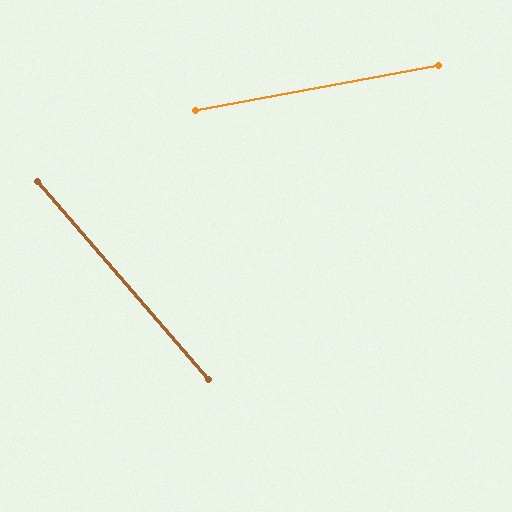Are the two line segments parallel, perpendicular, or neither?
Neither parallel nor perpendicular — they differ by about 60°.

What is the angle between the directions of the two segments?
Approximately 60 degrees.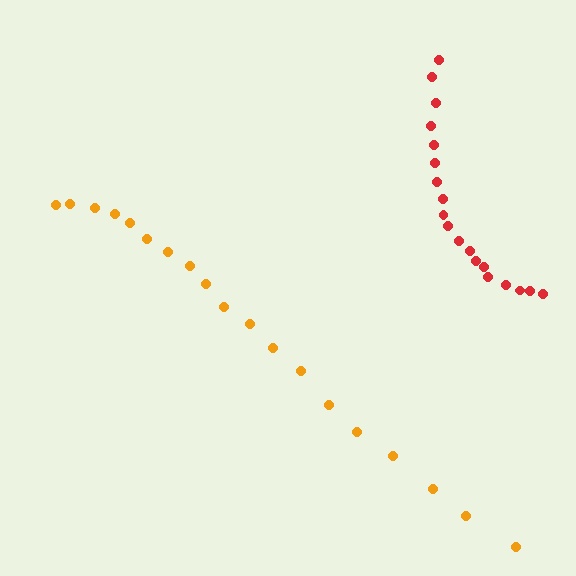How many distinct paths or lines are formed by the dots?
There are 2 distinct paths.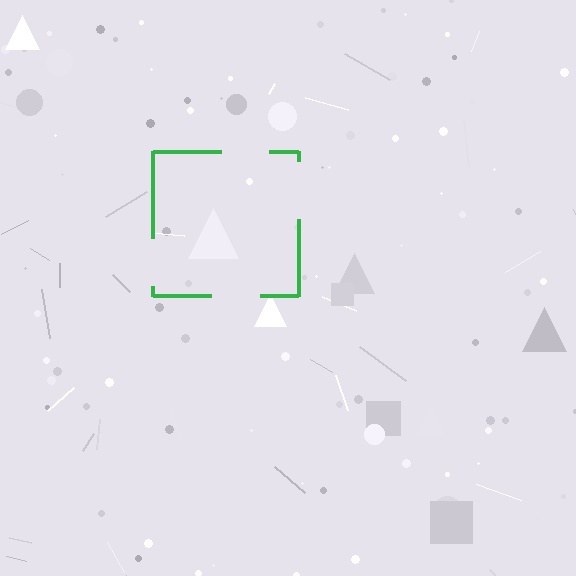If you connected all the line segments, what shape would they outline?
They would outline a square.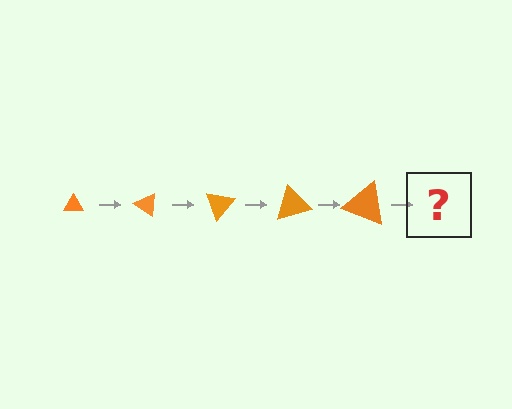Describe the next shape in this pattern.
It should be a triangle, larger than the previous one and rotated 175 degrees from the start.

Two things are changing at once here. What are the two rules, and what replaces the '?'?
The two rules are that the triangle grows larger each step and it rotates 35 degrees each step. The '?' should be a triangle, larger than the previous one and rotated 175 degrees from the start.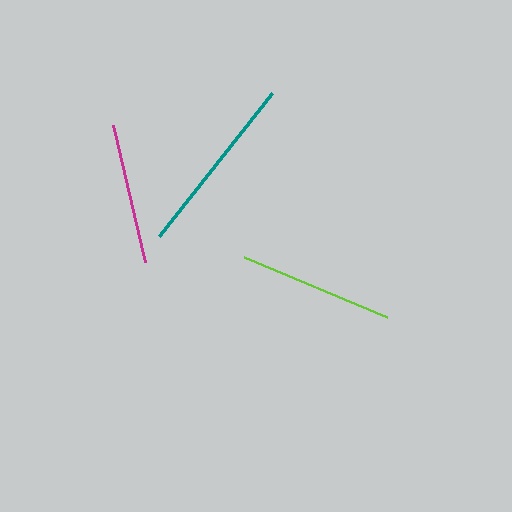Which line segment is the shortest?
The magenta line is the shortest at approximately 141 pixels.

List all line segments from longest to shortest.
From longest to shortest: teal, lime, magenta.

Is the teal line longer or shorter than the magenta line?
The teal line is longer than the magenta line.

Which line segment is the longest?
The teal line is the longest at approximately 182 pixels.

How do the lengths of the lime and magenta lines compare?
The lime and magenta lines are approximately the same length.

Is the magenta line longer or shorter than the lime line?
The lime line is longer than the magenta line.